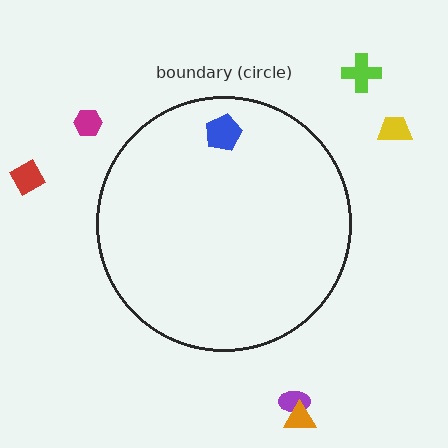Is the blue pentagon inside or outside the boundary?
Inside.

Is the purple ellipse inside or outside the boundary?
Outside.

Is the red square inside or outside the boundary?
Outside.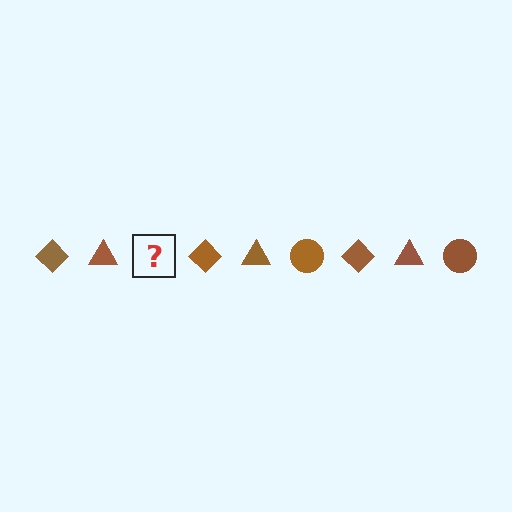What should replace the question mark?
The question mark should be replaced with a brown circle.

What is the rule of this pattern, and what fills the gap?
The rule is that the pattern cycles through diamond, triangle, circle shapes in brown. The gap should be filled with a brown circle.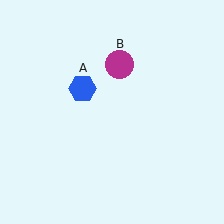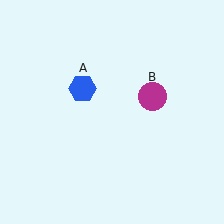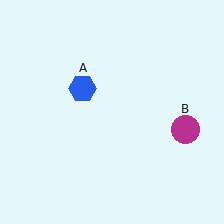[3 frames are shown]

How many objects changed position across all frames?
1 object changed position: magenta circle (object B).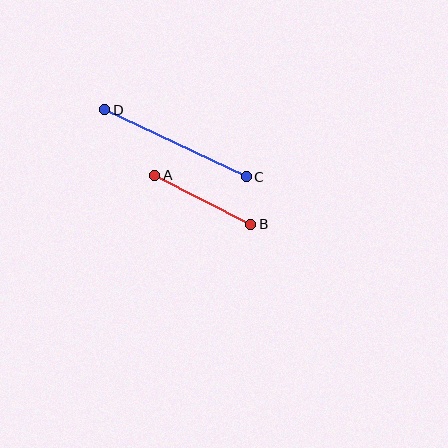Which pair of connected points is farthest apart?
Points C and D are farthest apart.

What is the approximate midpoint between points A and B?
The midpoint is at approximately (203, 200) pixels.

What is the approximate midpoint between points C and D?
The midpoint is at approximately (175, 143) pixels.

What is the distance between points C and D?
The distance is approximately 156 pixels.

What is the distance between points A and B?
The distance is approximately 108 pixels.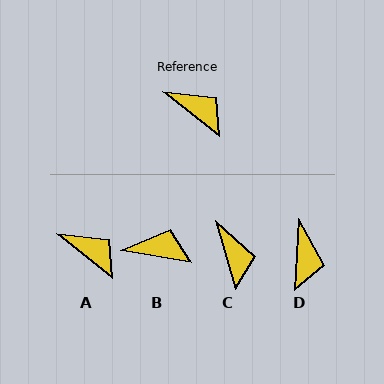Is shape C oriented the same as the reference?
No, it is off by about 35 degrees.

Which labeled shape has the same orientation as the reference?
A.